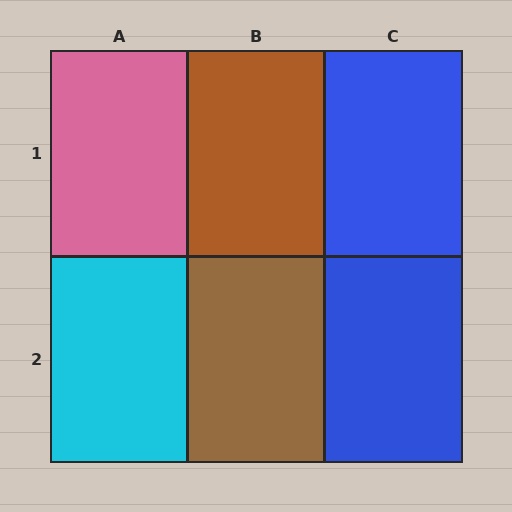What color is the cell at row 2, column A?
Cyan.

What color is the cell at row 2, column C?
Blue.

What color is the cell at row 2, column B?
Brown.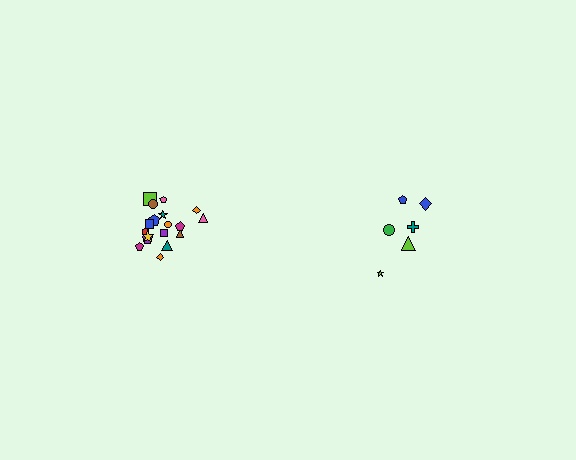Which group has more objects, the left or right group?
The left group.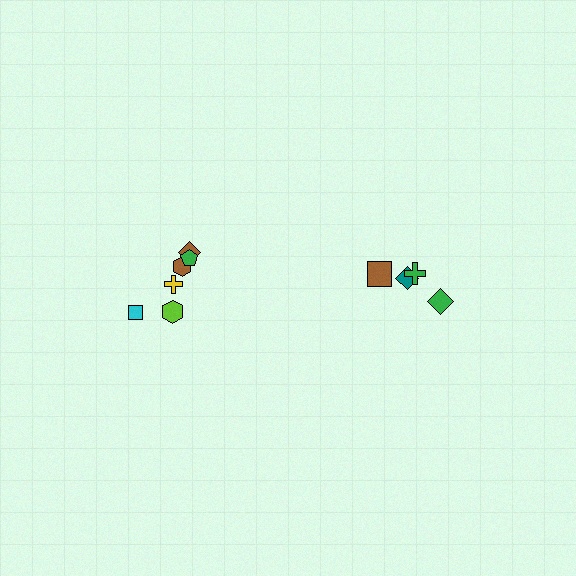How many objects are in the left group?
There are 6 objects.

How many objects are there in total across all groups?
There are 10 objects.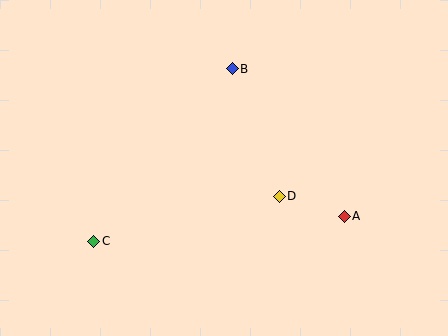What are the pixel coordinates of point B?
Point B is at (232, 69).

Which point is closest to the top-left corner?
Point B is closest to the top-left corner.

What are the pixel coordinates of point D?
Point D is at (279, 196).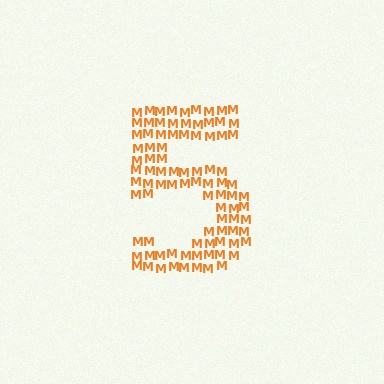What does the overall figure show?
The overall figure shows the digit 5.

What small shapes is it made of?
It is made of small letter M's.